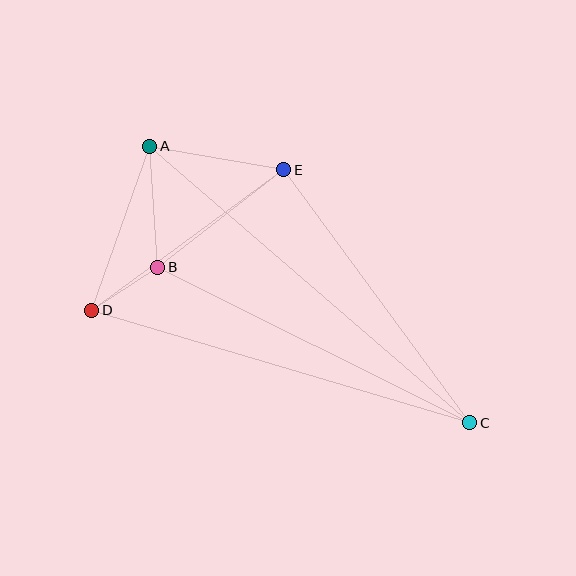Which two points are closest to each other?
Points B and D are closest to each other.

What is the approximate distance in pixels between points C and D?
The distance between C and D is approximately 395 pixels.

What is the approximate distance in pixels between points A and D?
The distance between A and D is approximately 174 pixels.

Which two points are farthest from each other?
Points A and C are farthest from each other.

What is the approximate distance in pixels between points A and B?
The distance between A and B is approximately 121 pixels.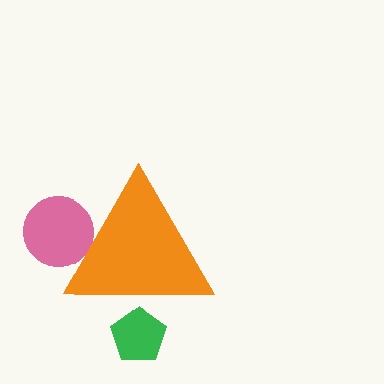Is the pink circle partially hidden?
Yes, the pink circle is partially hidden behind the orange triangle.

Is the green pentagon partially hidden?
Yes, the green pentagon is partially hidden behind the orange triangle.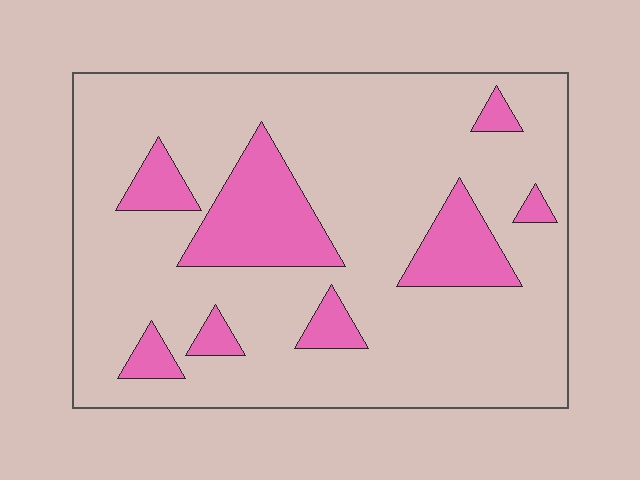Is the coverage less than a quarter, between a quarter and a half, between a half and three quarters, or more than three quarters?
Less than a quarter.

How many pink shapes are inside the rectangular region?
8.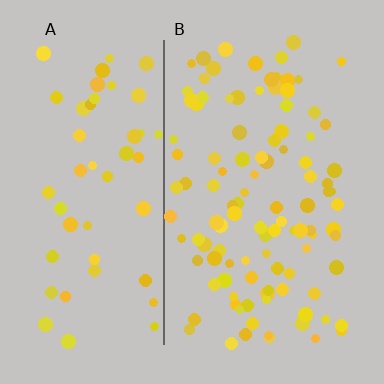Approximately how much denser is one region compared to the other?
Approximately 2.0× — region B over region A.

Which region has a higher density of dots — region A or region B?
B (the right).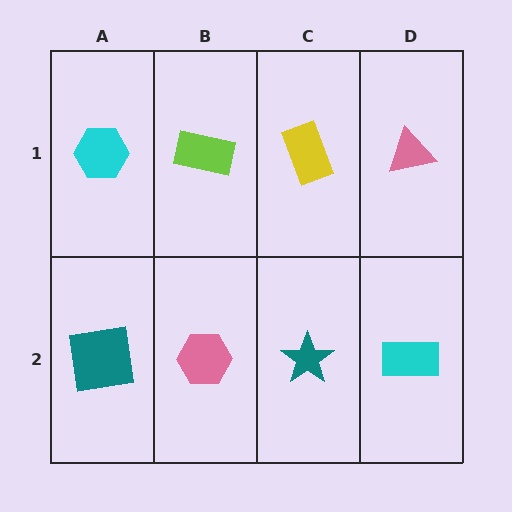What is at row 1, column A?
A cyan hexagon.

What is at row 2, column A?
A teal square.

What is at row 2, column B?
A pink hexagon.